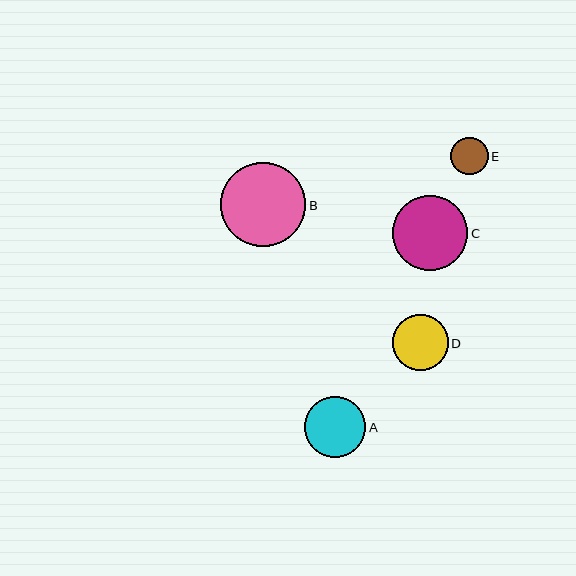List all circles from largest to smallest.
From largest to smallest: B, C, A, D, E.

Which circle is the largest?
Circle B is the largest with a size of approximately 85 pixels.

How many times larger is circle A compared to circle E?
Circle A is approximately 1.6 times the size of circle E.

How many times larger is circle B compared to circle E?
Circle B is approximately 2.2 times the size of circle E.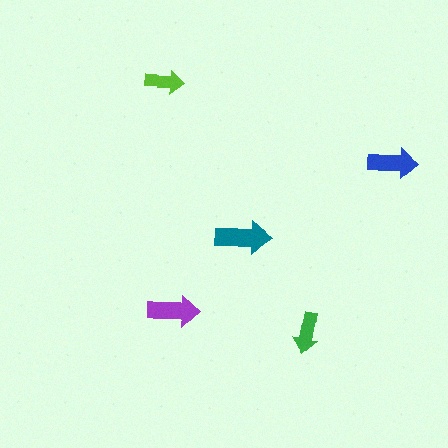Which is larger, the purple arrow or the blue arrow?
The purple one.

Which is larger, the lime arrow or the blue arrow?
The blue one.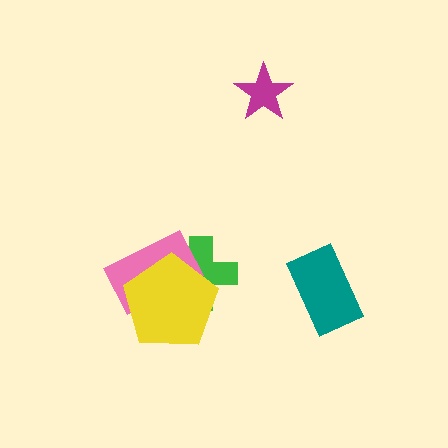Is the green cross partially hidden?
Yes, it is partially covered by another shape.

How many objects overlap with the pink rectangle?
2 objects overlap with the pink rectangle.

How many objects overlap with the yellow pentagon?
2 objects overlap with the yellow pentagon.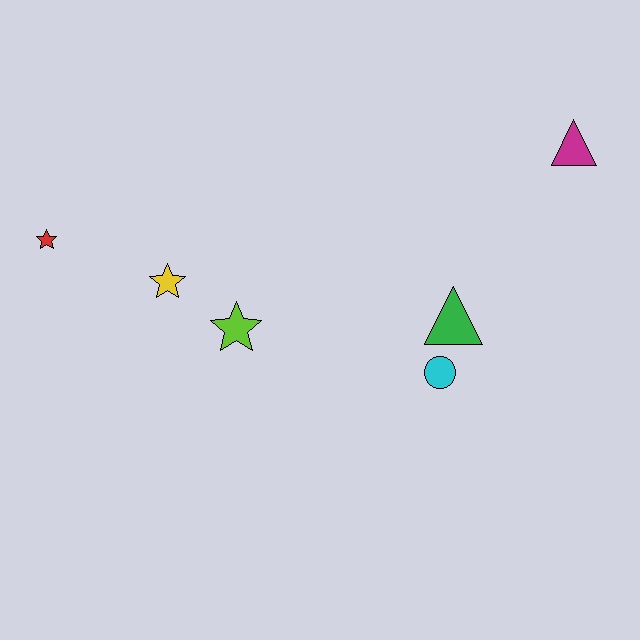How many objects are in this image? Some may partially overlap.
There are 6 objects.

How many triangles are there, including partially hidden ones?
There are 2 triangles.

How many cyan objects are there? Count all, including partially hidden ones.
There is 1 cyan object.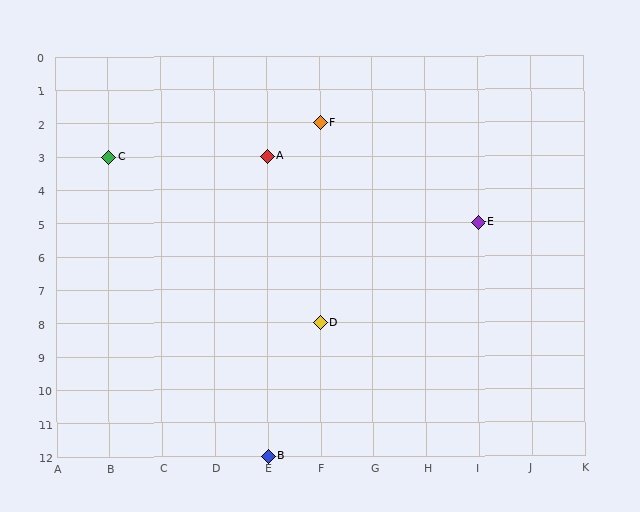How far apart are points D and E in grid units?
Points D and E are 3 columns and 3 rows apart (about 4.2 grid units diagonally).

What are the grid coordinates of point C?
Point C is at grid coordinates (B, 3).